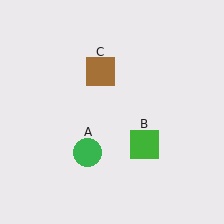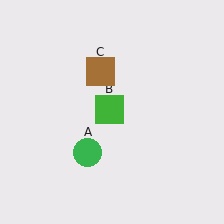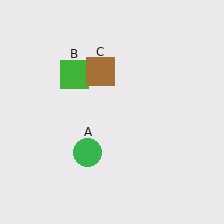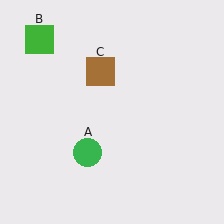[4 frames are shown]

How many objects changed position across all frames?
1 object changed position: green square (object B).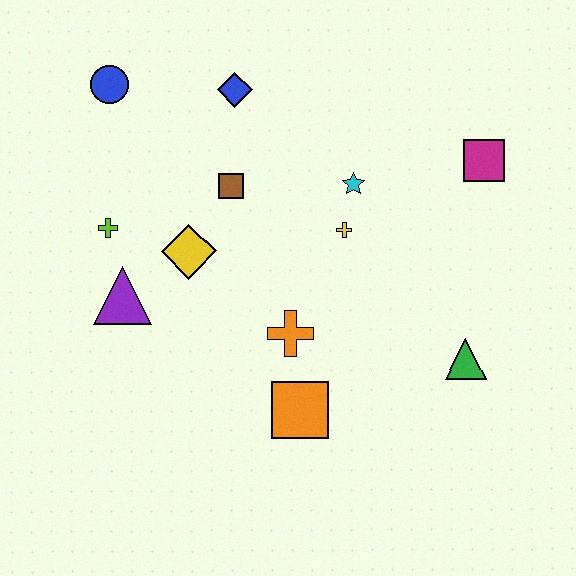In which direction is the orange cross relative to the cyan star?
The orange cross is below the cyan star.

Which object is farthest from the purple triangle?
The magenta square is farthest from the purple triangle.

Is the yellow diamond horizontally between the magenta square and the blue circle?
Yes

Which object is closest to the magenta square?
The cyan star is closest to the magenta square.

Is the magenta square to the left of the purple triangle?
No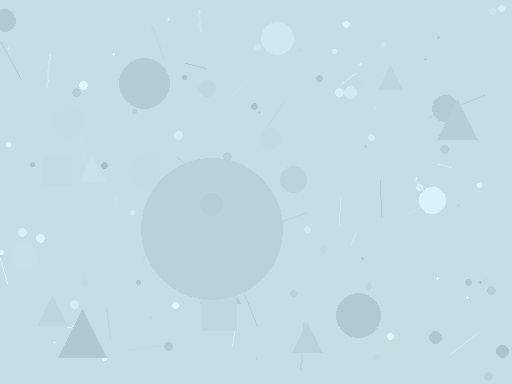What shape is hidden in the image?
A circle is hidden in the image.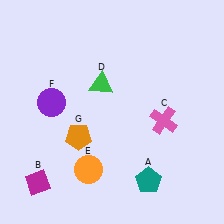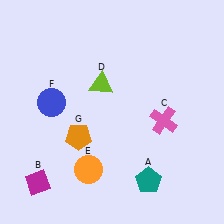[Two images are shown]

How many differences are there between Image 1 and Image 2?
There are 2 differences between the two images.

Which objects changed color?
D changed from green to lime. F changed from purple to blue.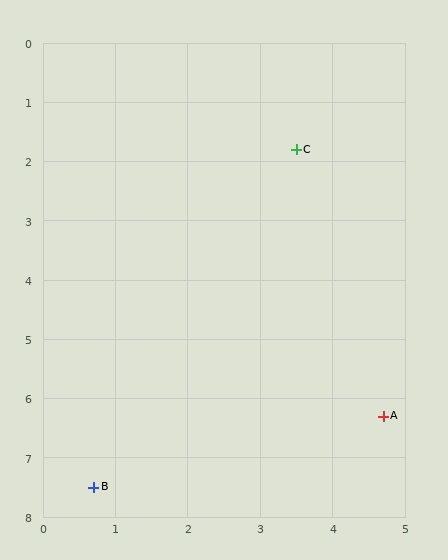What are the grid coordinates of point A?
Point A is at approximately (4.7, 6.3).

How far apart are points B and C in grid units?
Points B and C are about 6.4 grid units apart.